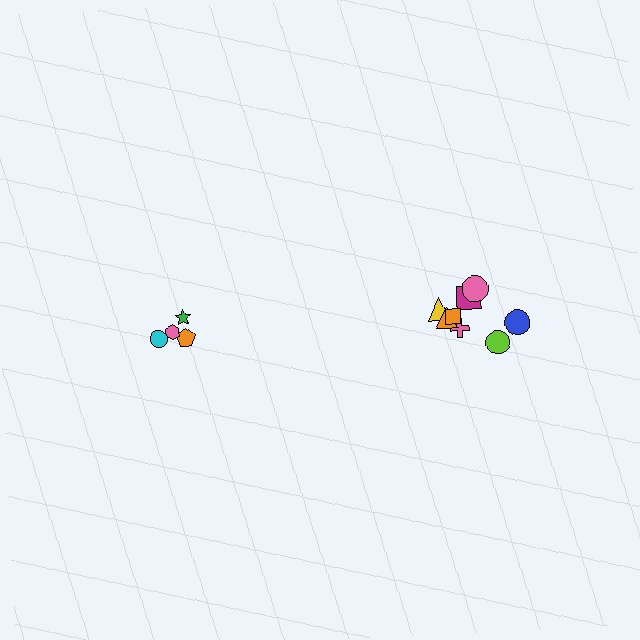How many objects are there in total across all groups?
There are 12 objects.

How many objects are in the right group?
There are 8 objects.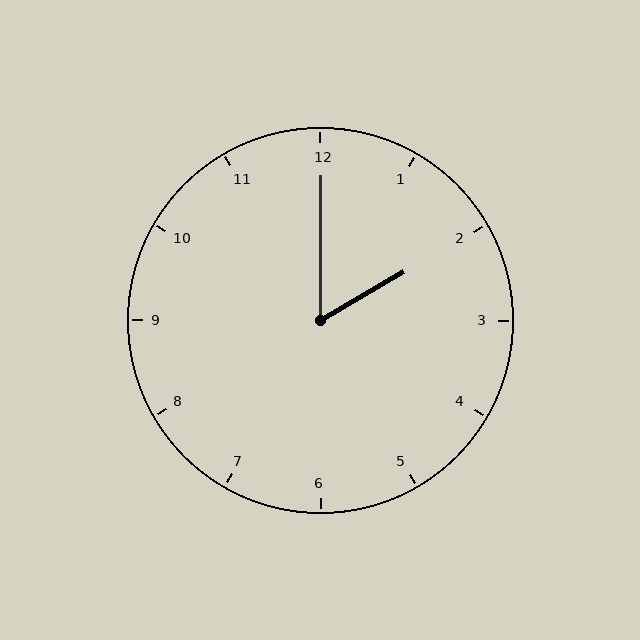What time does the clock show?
2:00.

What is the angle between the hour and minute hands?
Approximately 60 degrees.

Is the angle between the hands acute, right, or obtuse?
It is acute.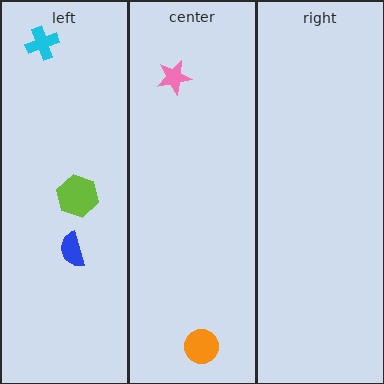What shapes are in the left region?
The lime hexagon, the cyan cross, the blue semicircle.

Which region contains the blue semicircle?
The left region.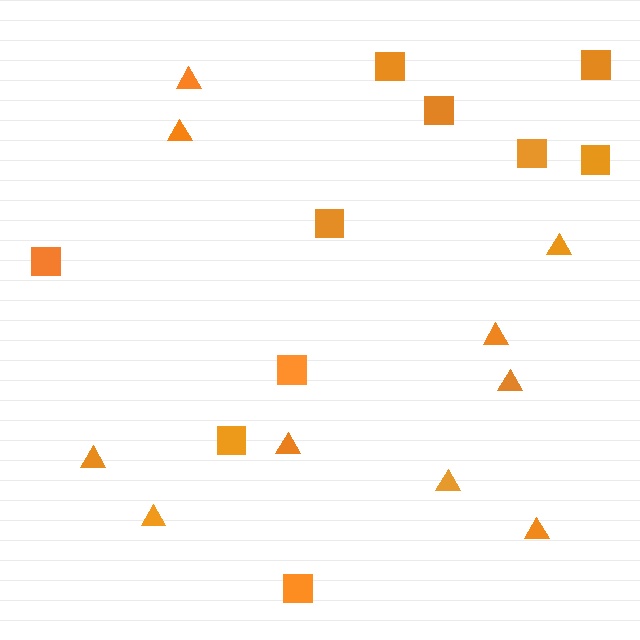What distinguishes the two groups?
There are 2 groups: one group of triangles (10) and one group of squares (10).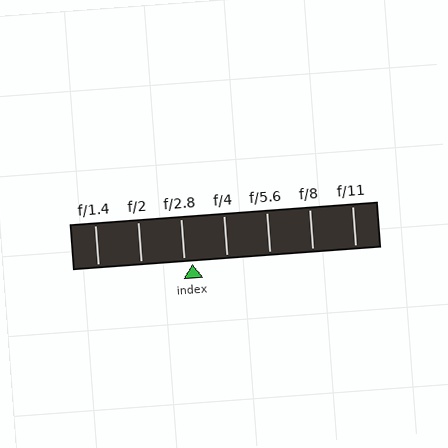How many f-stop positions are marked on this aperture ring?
There are 7 f-stop positions marked.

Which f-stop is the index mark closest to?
The index mark is closest to f/2.8.